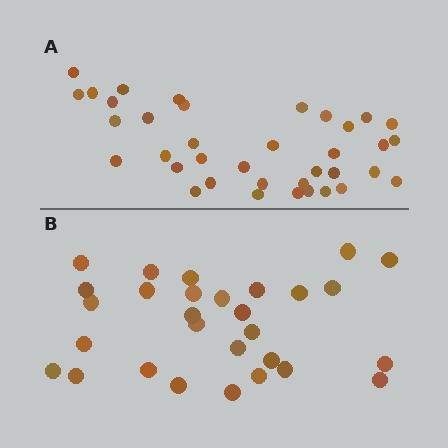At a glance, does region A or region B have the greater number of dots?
Region A (the top region) has more dots.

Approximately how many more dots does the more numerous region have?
Region A has roughly 8 or so more dots than region B.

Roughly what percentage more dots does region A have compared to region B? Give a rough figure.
About 30% more.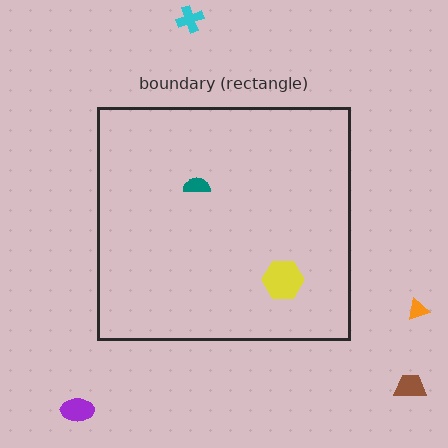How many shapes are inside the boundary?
2 inside, 4 outside.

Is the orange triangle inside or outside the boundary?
Outside.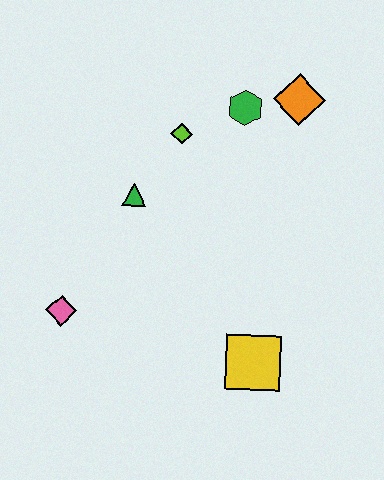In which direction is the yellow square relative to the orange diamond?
The yellow square is below the orange diamond.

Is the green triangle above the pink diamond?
Yes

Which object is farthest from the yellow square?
The orange diamond is farthest from the yellow square.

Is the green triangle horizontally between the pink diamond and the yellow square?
Yes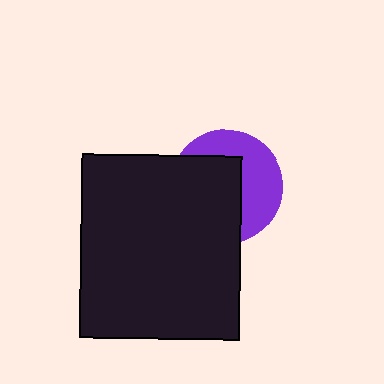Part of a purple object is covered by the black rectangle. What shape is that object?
It is a circle.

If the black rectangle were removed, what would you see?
You would see the complete purple circle.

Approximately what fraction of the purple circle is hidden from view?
Roughly 54% of the purple circle is hidden behind the black rectangle.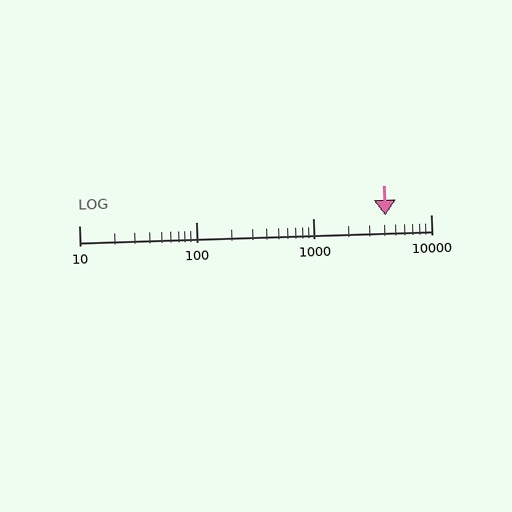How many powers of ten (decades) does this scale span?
The scale spans 3 decades, from 10 to 10000.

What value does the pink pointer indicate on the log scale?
The pointer indicates approximately 4100.